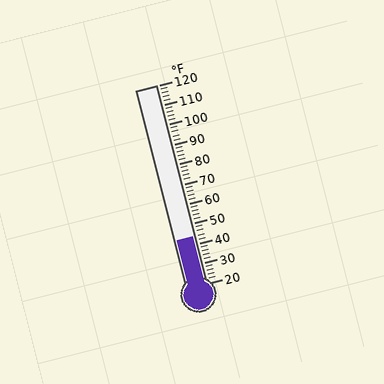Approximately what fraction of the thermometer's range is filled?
The thermometer is filled to approximately 25% of its range.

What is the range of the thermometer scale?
The thermometer scale ranges from 20°F to 120°F.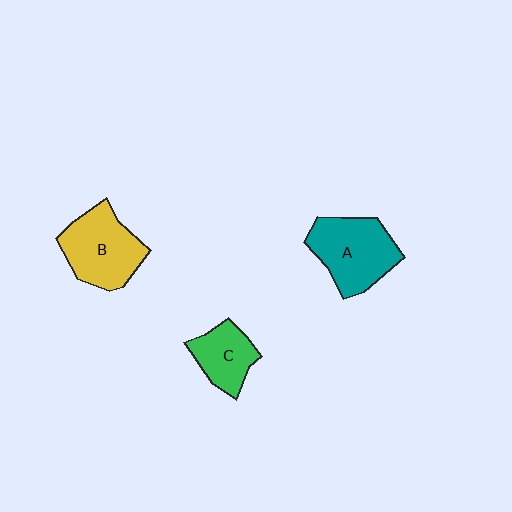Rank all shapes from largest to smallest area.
From largest to smallest: A (teal), B (yellow), C (green).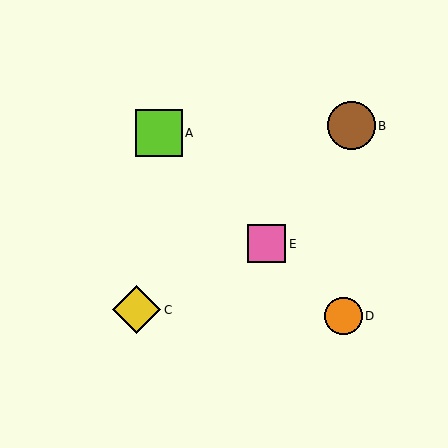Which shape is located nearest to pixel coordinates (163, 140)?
The lime square (labeled A) at (159, 133) is nearest to that location.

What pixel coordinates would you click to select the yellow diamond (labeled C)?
Click at (137, 310) to select the yellow diamond C.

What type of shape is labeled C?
Shape C is a yellow diamond.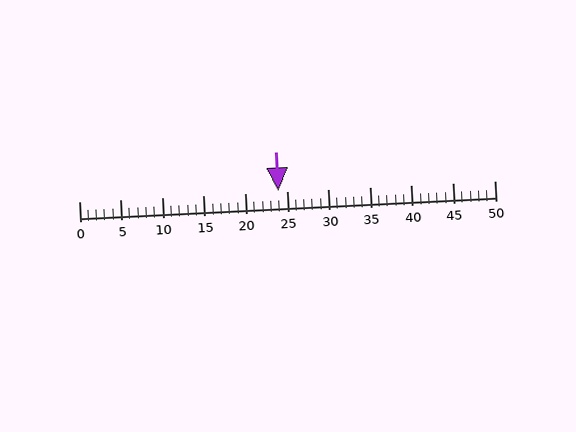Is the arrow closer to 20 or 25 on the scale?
The arrow is closer to 25.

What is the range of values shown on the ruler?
The ruler shows values from 0 to 50.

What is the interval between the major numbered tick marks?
The major tick marks are spaced 5 units apart.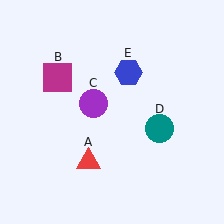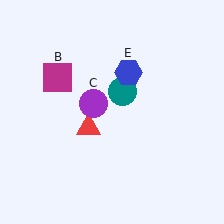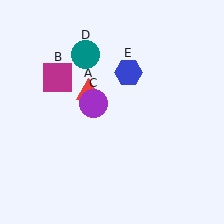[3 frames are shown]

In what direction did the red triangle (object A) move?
The red triangle (object A) moved up.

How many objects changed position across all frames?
2 objects changed position: red triangle (object A), teal circle (object D).